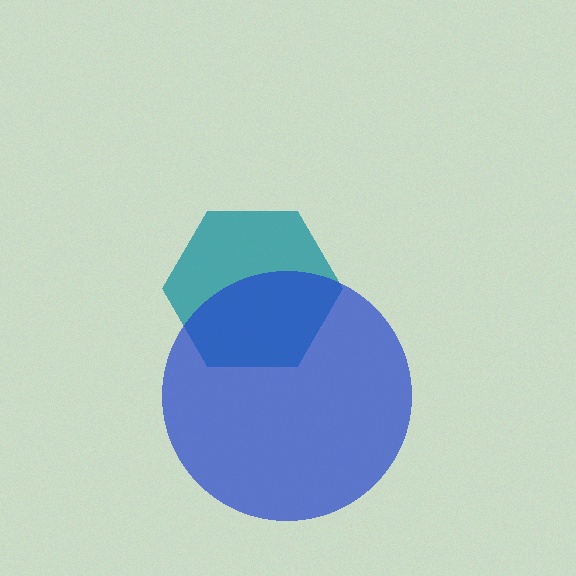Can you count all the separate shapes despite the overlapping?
Yes, there are 2 separate shapes.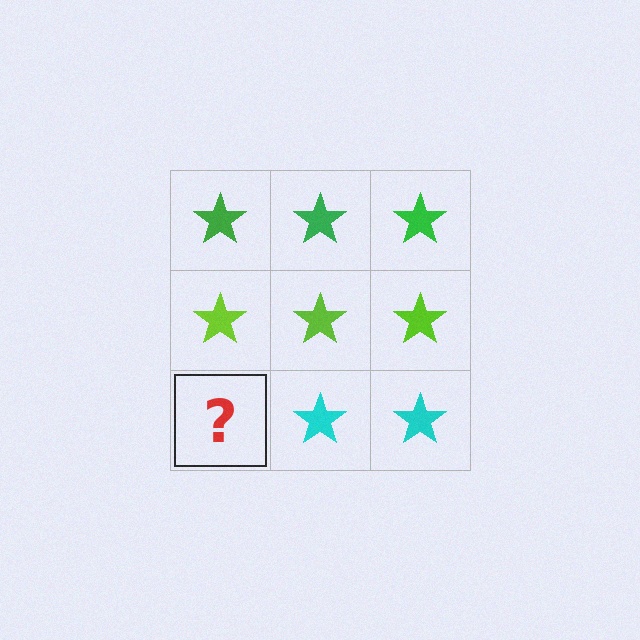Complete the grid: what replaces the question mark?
The question mark should be replaced with a cyan star.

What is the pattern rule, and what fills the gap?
The rule is that each row has a consistent color. The gap should be filled with a cyan star.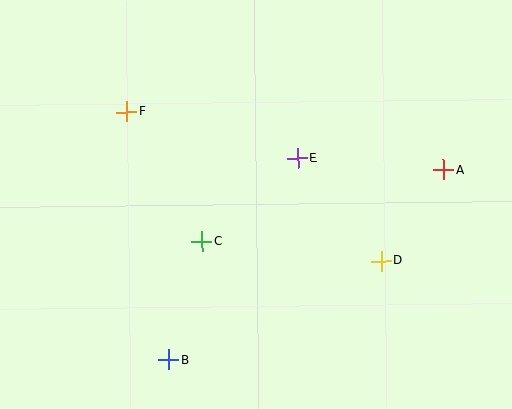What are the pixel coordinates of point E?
Point E is at (298, 158).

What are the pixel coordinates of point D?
Point D is at (381, 261).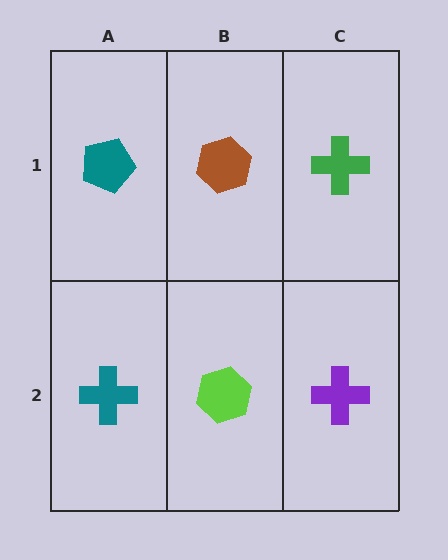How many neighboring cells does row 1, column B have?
3.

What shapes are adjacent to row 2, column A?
A teal pentagon (row 1, column A), a lime hexagon (row 2, column B).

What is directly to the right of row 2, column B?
A purple cross.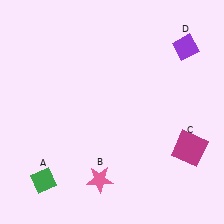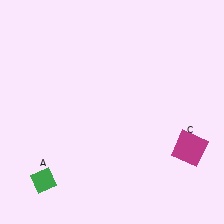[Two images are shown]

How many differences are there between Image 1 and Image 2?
There are 2 differences between the two images.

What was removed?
The purple diamond (D), the pink star (B) were removed in Image 2.